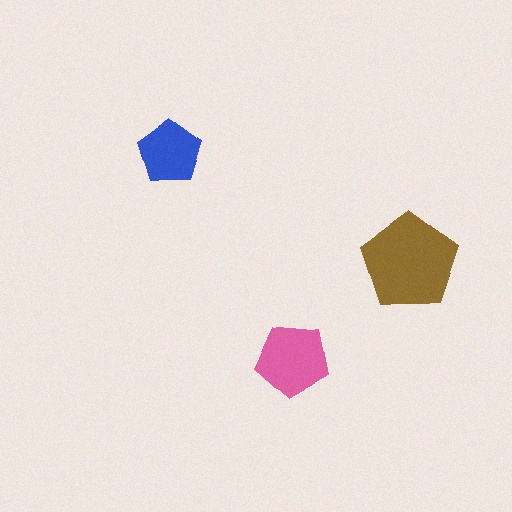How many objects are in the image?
There are 3 objects in the image.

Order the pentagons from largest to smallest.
the brown one, the pink one, the blue one.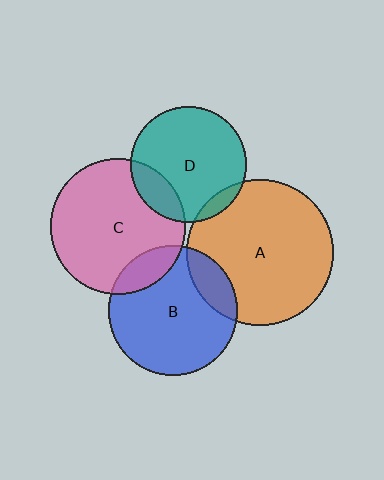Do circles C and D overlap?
Yes.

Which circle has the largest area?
Circle A (orange).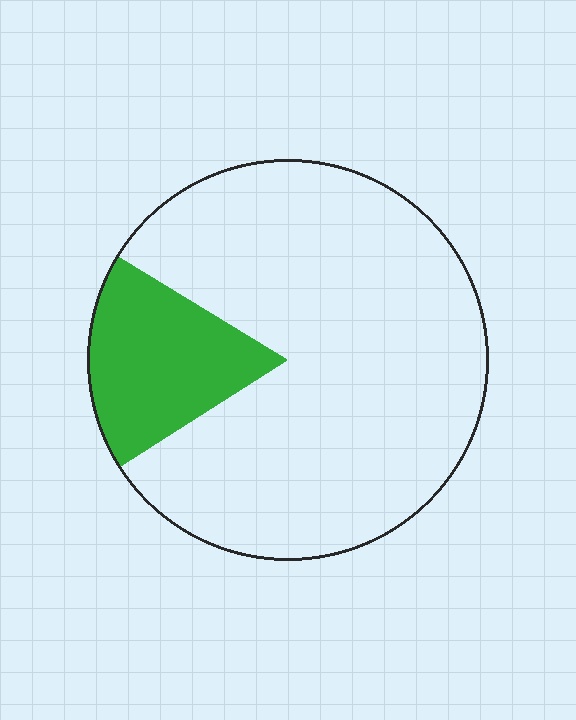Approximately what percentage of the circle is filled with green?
Approximately 20%.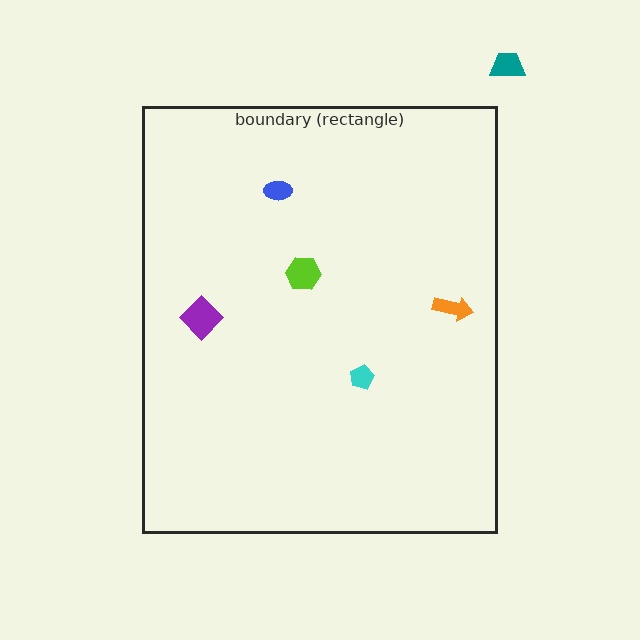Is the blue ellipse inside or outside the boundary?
Inside.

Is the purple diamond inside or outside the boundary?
Inside.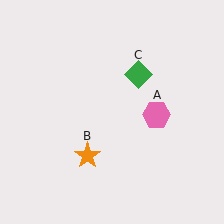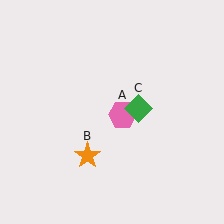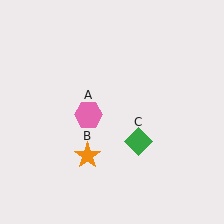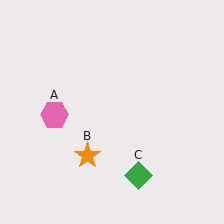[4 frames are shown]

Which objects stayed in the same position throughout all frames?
Orange star (object B) remained stationary.